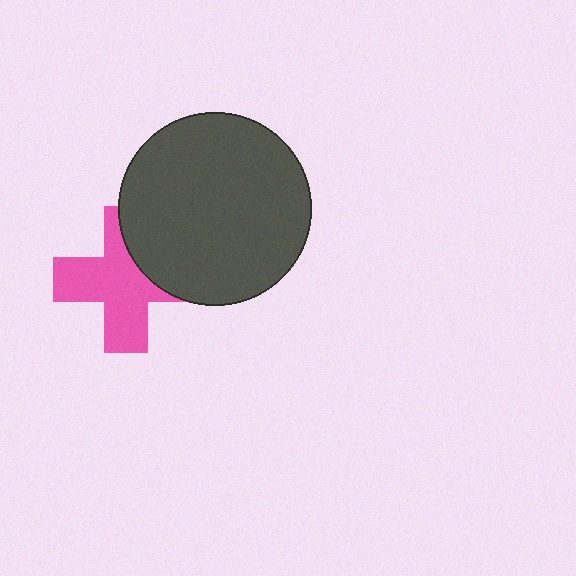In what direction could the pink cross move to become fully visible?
The pink cross could move left. That would shift it out from behind the dark gray circle entirely.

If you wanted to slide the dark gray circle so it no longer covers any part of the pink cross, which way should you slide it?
Slide it right — that is the most direct way to separate the two shapes.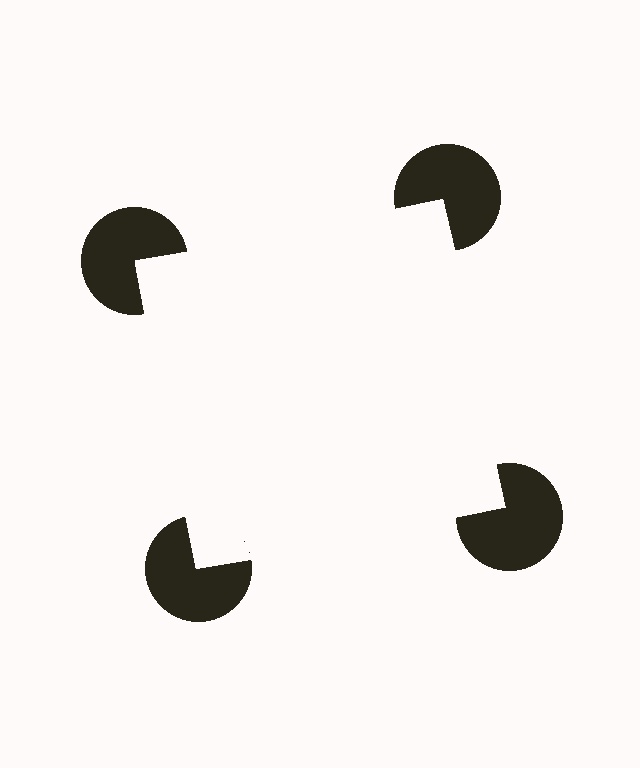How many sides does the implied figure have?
4 sides.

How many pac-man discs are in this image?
There are 4 — one at each vertex of the illusory square.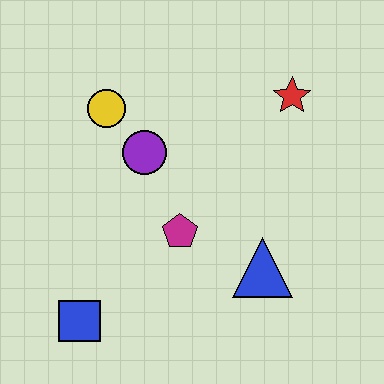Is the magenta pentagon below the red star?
Yes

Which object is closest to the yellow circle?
The purple circle is closest to the yellow circle.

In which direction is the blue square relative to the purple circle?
The blue square is below the purple circle.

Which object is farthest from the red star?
The blue square is farthest from the red star.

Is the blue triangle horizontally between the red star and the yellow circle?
Yes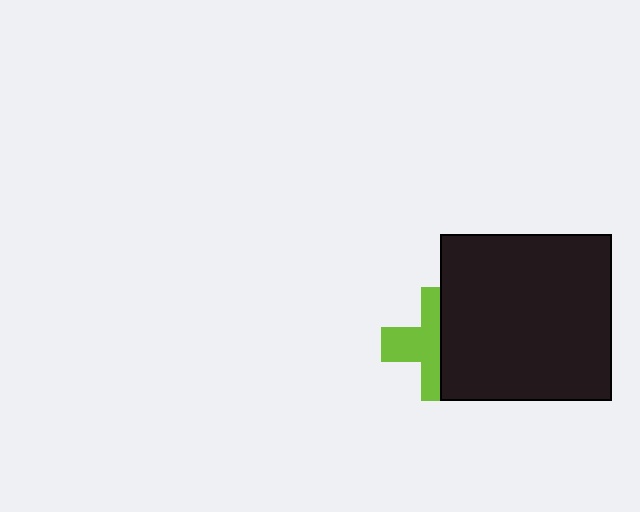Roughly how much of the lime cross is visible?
About half of it is visible (roughly 52%).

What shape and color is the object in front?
The object in front is a black rectangle.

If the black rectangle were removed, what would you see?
You would see the complete lime cross.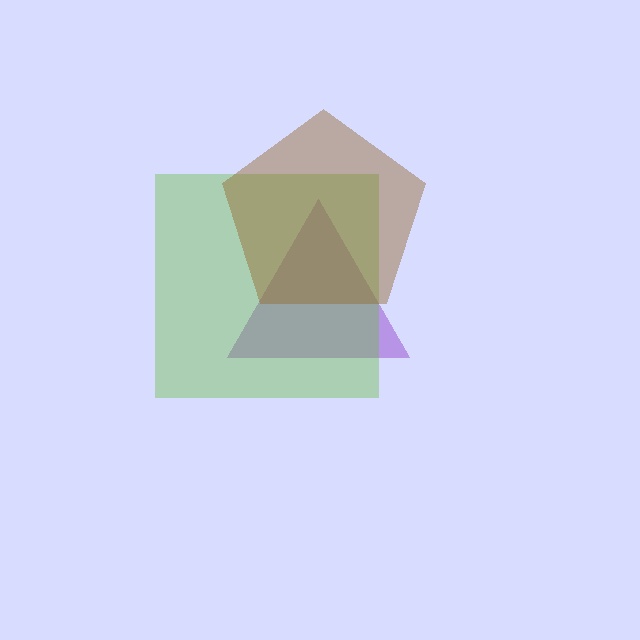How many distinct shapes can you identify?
There are 3 distinct shapes: a purple triangle, a lime square, a brown pentagon.